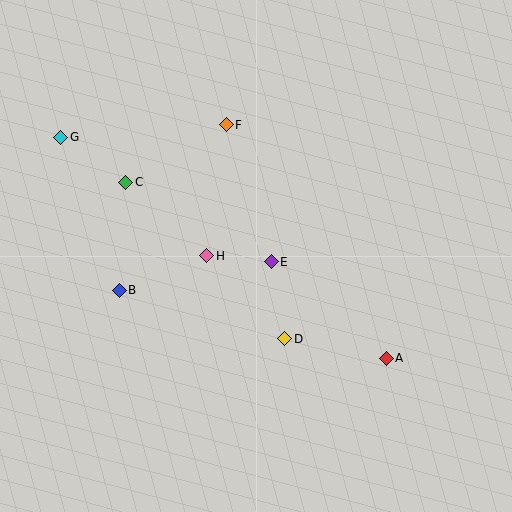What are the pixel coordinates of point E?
Point E is at (271, 262).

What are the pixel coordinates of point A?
Point A is at (386, 358).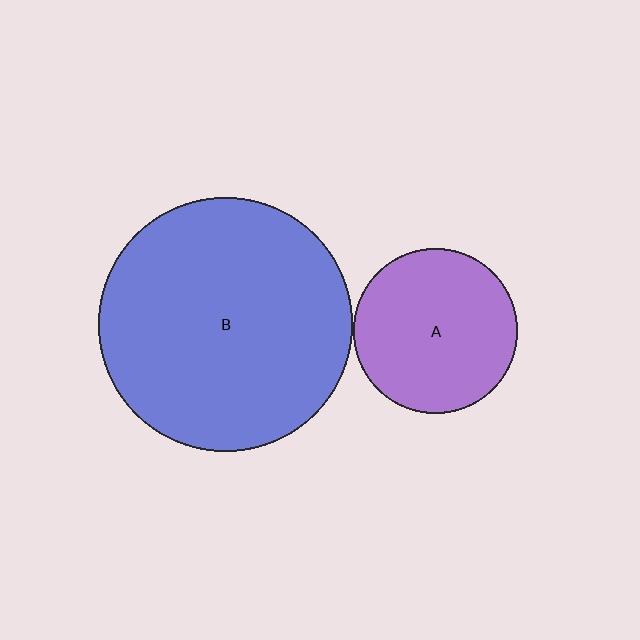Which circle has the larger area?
Circle B (blue).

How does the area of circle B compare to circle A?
Approximately 2.4 times.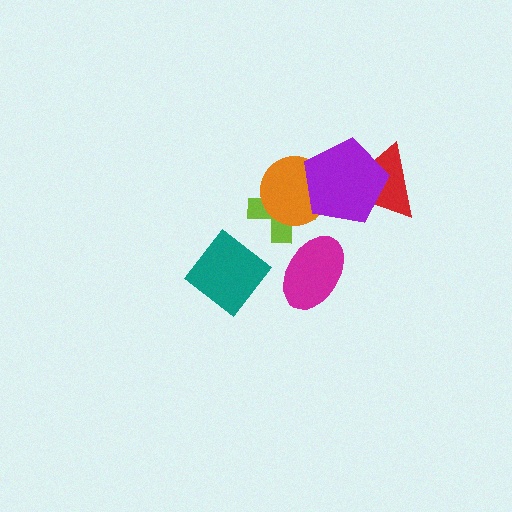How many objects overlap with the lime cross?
2 objects overlap with the lime cross.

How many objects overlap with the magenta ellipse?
0 objects overlap with the magenta ellipse.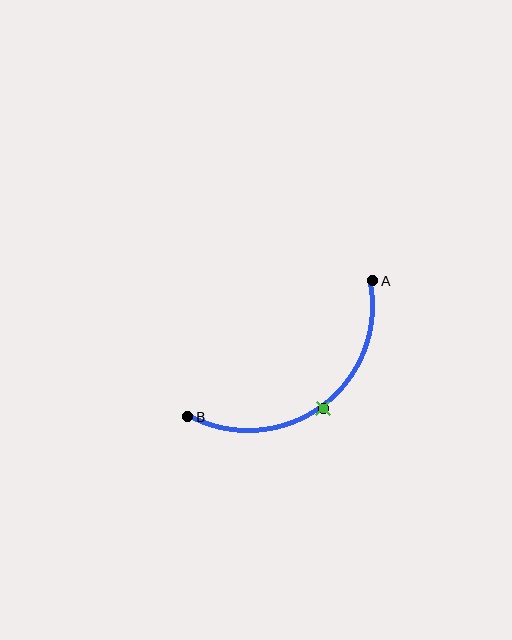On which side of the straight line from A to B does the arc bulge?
The arc bulges below and to the right of the straight line connecting A and B.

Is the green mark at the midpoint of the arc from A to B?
Yes. The green mark lies on the arc at equal arc-length from both A and B — it is the arc midpoint.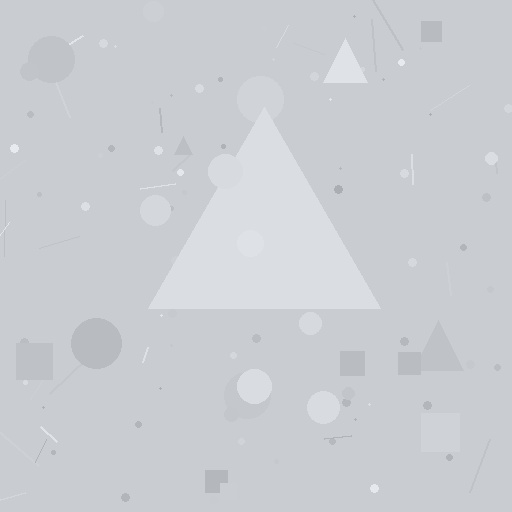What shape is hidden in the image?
A triangle is hidden in the image.